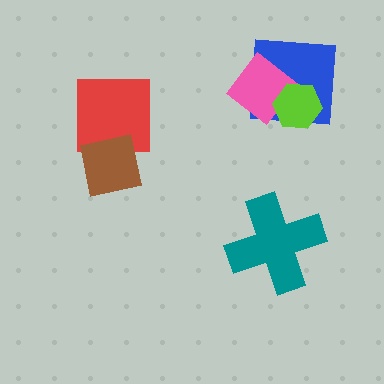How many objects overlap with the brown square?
1 object overlaps with the brown square.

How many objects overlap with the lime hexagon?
2 objects overlap with the lime hexagon.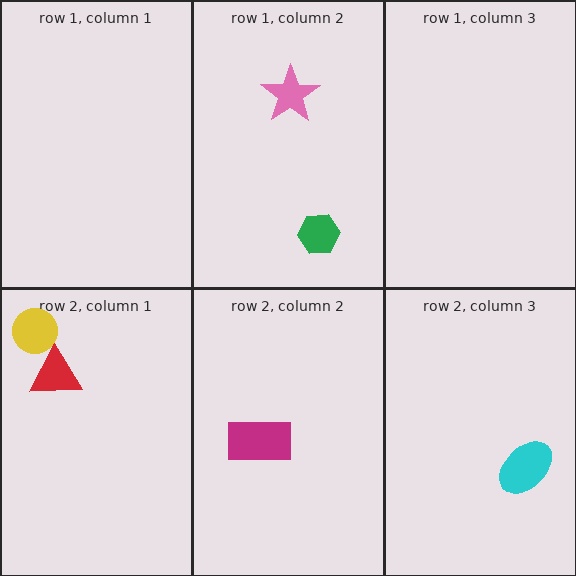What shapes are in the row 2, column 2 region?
The magenta rectangle.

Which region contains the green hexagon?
The row 1, column 2 region.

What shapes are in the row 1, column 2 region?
The green hexagon, the pink star.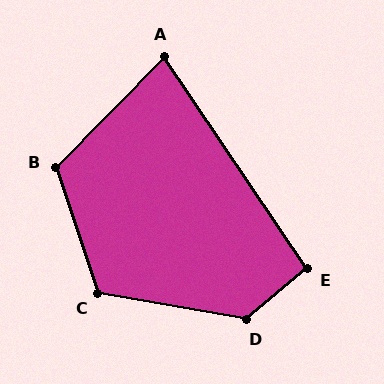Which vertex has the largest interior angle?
D, at approximately 130 degrees.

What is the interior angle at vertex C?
Approximately 118 degrees (obtuse).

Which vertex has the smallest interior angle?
A, at approximately 78 degrees.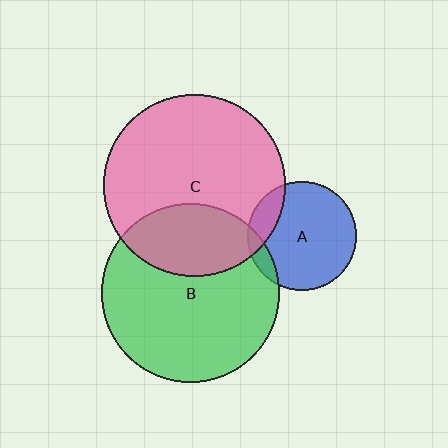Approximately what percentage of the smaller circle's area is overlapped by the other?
Approximately 15%.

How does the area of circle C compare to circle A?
Approximately 2.8 times.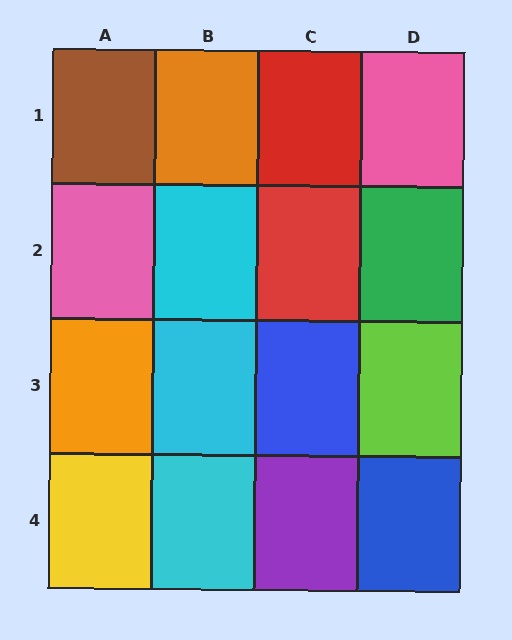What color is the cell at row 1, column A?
Brown.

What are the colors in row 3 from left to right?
Orange, cyan, blue, lime.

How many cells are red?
2 cells are red.